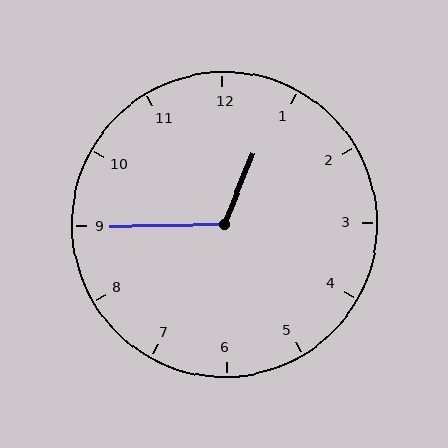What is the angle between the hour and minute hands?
Approximately 112 degrees.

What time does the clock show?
12:45.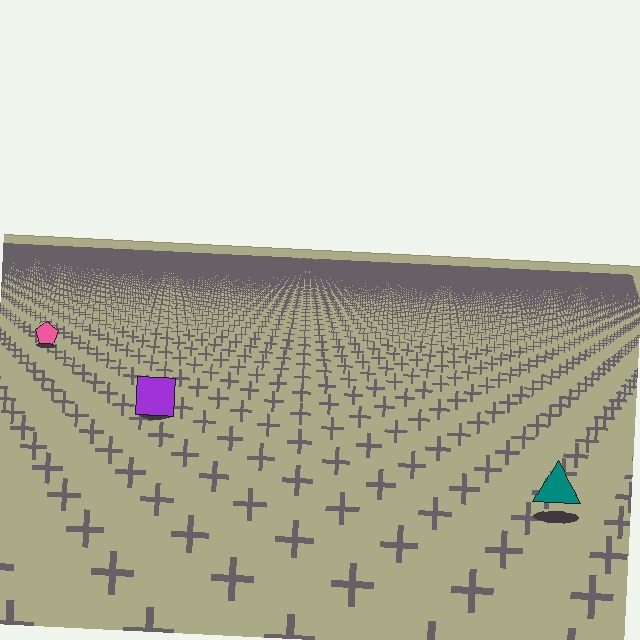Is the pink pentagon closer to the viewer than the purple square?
No. The purple square is closer — you can tell from the texture gradient: the ground texture is coarser near it.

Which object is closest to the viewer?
The teal triangle is closest. The texture marks near it are larger and more spread out.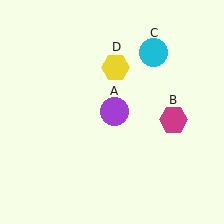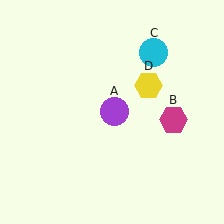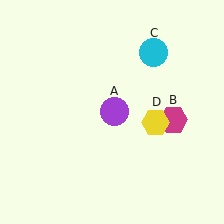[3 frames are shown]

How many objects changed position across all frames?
1 object changed position: yellow hexagon (object D).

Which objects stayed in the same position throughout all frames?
Purple circle (object A) and magenta hexagon (object B) and cyan circle (object C) remained stationary.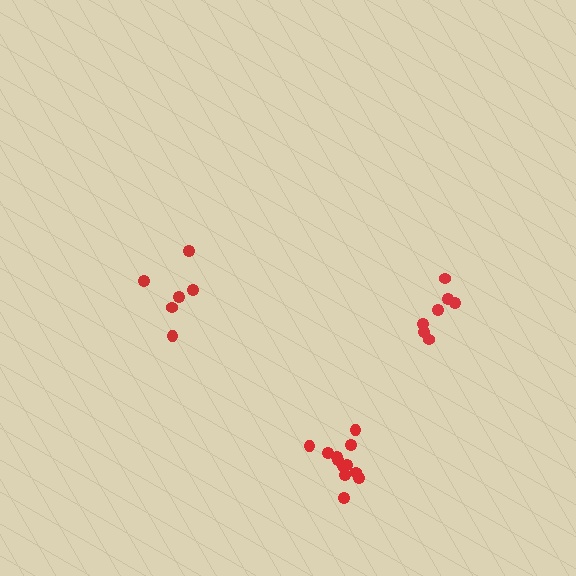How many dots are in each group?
Group 1: 7 dots, Group 2: 6 dots, Group 3: 12 dots (25 total).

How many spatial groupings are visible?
There are 3 spatial groupings.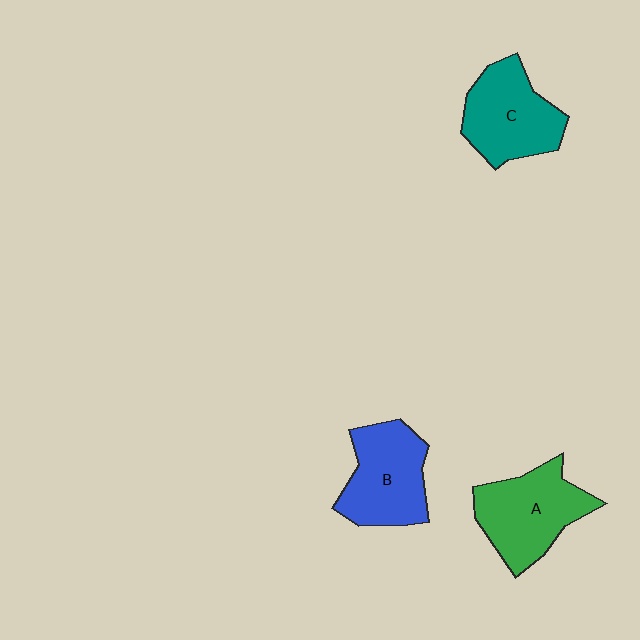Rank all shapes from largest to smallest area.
From largest to smallest: A (green), B (blue), C (teal).